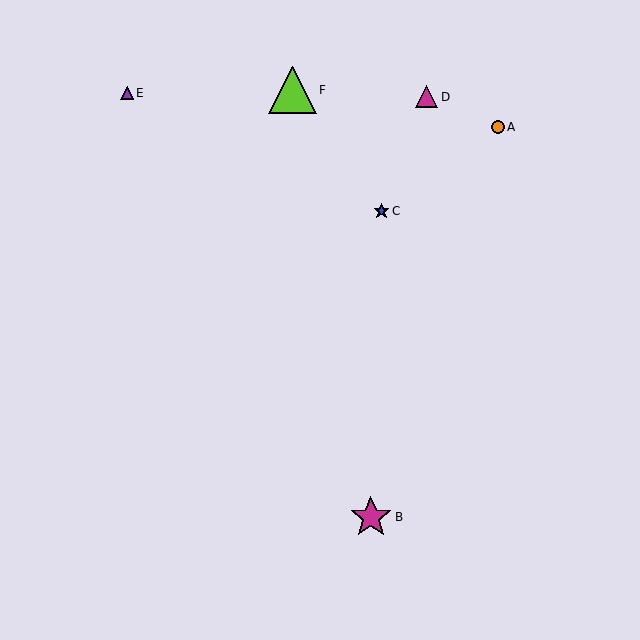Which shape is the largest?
The lime triangle (labeled F) is the largest.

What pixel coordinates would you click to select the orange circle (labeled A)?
Click at (498, 127) to select the orange circle A.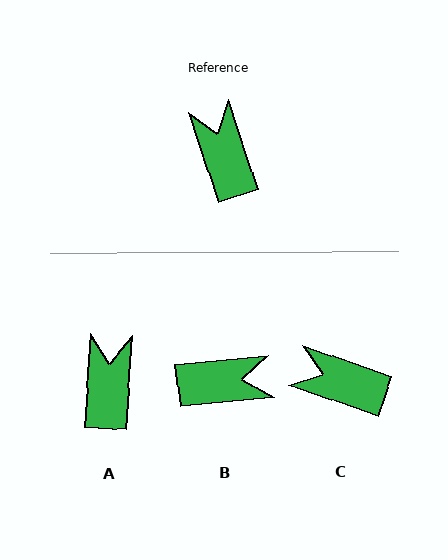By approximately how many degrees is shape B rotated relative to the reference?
Approximately 102 degrees clockwise.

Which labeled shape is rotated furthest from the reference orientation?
B, about 102 degrees away.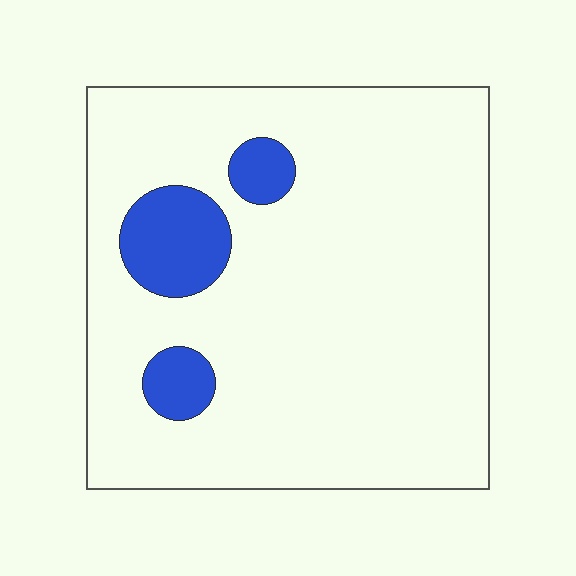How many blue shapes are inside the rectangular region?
3.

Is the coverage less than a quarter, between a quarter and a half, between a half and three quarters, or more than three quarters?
Less than a quarter.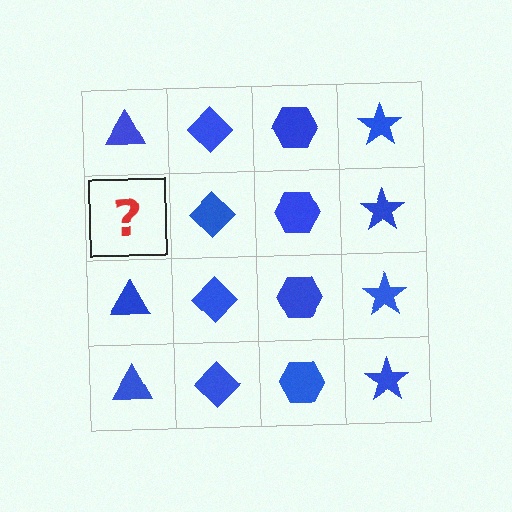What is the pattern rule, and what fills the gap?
The rule is that each column has a consistent shape. The gap should be filled with a blue triangle.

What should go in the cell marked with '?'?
The missing cell should contain a blue triangle.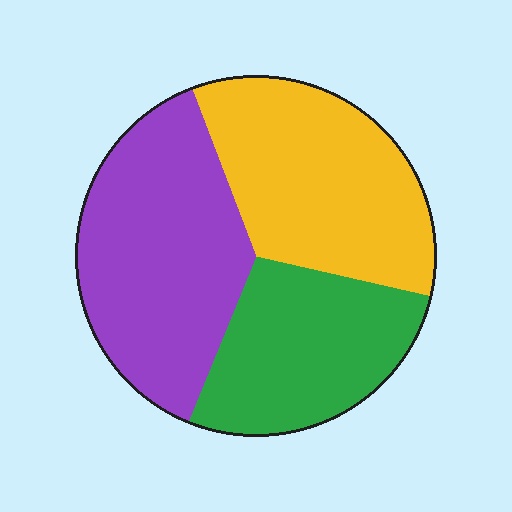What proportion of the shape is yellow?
Yellow takes up about one third (1/3) of the shape.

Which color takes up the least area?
Green, at roughly 25%.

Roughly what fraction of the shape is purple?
Purple takes up between a third and a half of the shape.